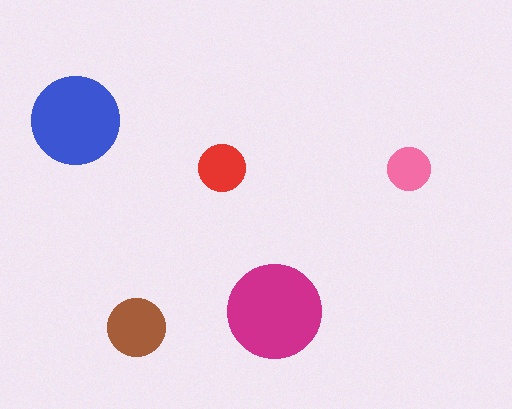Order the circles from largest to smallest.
the magenta one, the blue one, the brown one, the red one, the pink one.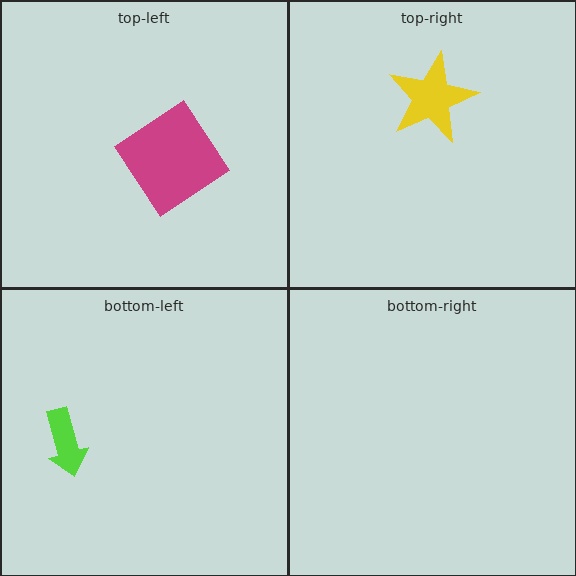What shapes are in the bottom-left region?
The lime arrow.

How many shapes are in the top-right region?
1.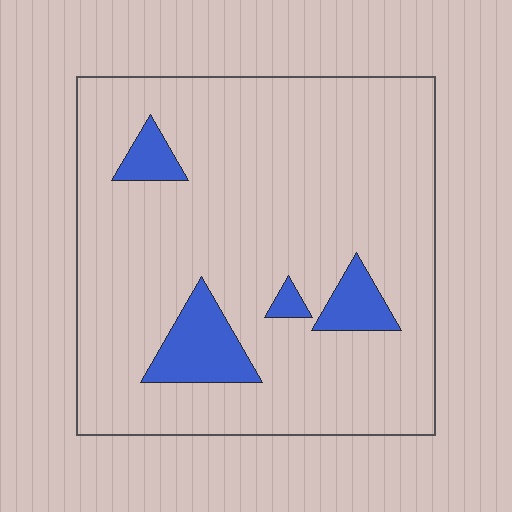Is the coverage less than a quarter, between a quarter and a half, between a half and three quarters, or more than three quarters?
Less than a quarter.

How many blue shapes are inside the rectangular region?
4.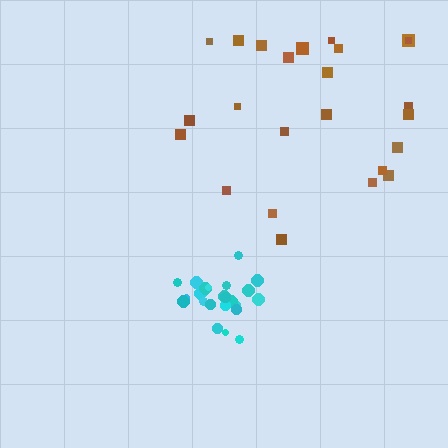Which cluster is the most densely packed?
Cyan.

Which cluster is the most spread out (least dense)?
Brown.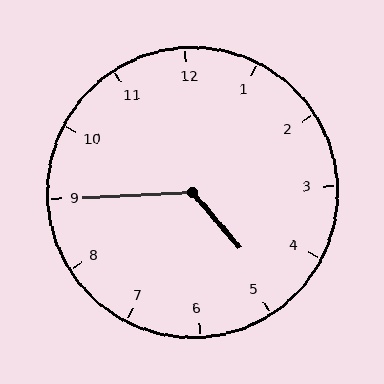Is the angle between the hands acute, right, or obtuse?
It is obtuse.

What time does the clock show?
4:45.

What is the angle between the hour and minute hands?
Approximately 128 degrees.